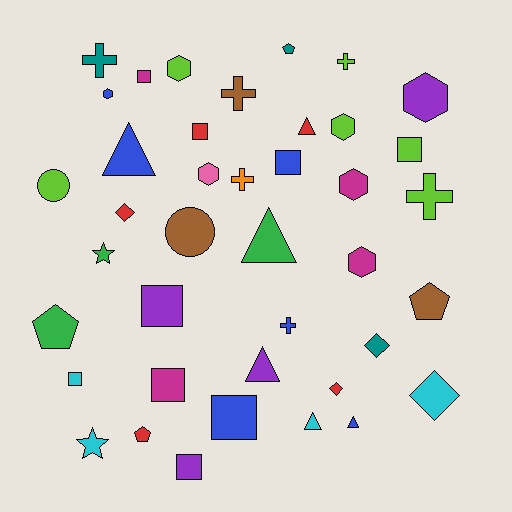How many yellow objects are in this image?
There are no yellow objects.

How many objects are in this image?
There are 40 objects.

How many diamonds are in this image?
There are 4 diamonds.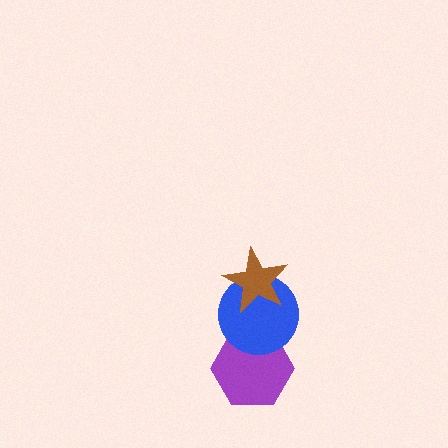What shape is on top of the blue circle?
The brown star is on top of the blue circle.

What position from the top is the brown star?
The brown star is 1st from the top.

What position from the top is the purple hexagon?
The purple hexagon is 3rd from the top.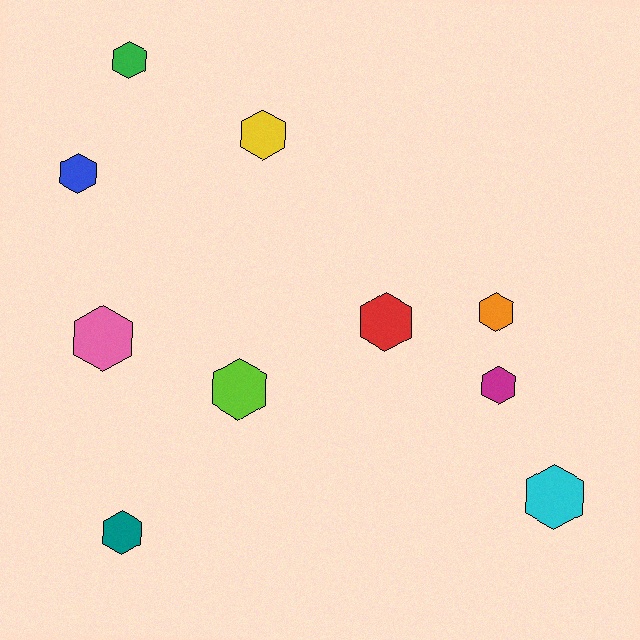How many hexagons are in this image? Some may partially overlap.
There are 10 hexagons.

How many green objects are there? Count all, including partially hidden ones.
There is 1 green object.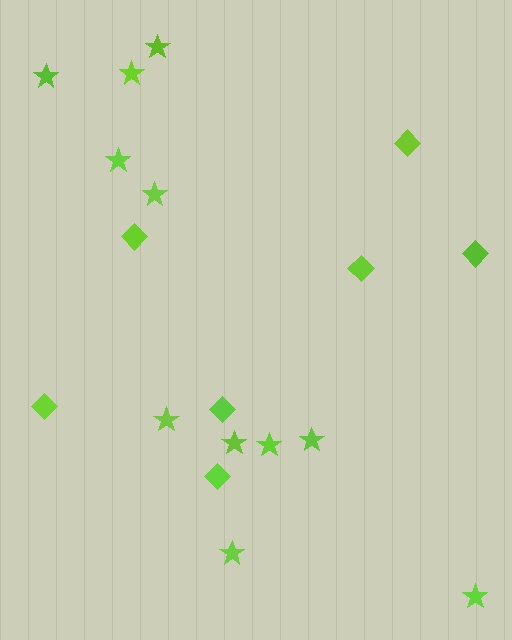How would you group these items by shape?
There are 2 groups: one group of diamonds (7) and one group of stars (11).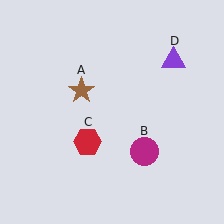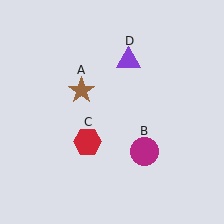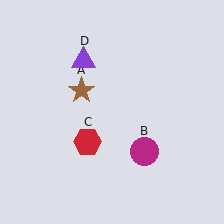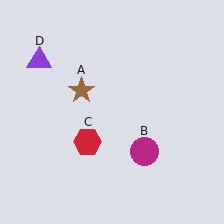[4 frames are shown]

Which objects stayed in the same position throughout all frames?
Brown star (object A) and magenta circle (object B) and red hexagon (object C) remained stationary.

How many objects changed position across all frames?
1 object changed position: purple triangle (object D).